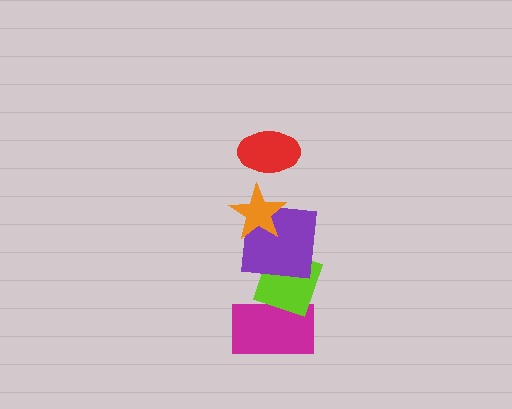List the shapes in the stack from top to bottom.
From top to bottom: the red ellipse, the orange star, the purple square, the lime diamond, the magenta rectangle.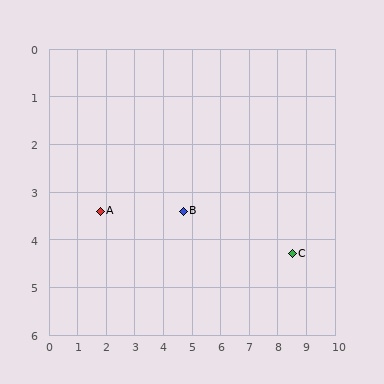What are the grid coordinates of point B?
Point B is at approximately (4.7, 3.4).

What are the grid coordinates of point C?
Point C is at approximately (8.5, 4.3).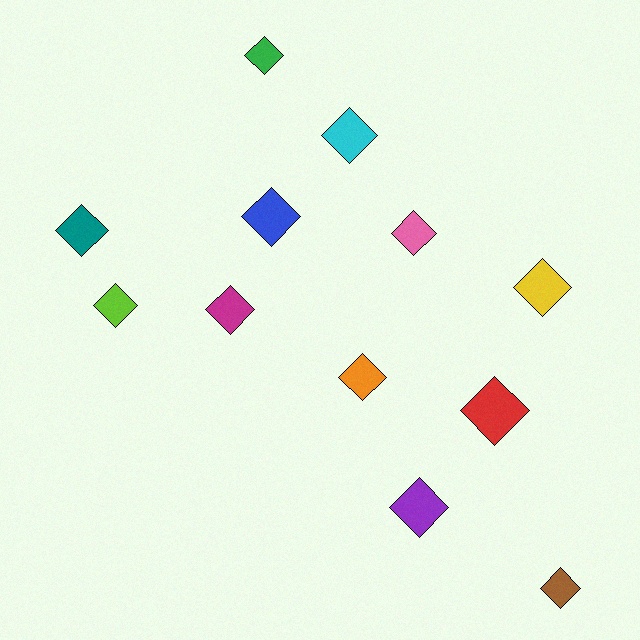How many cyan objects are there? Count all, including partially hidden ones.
There is 1 cyan object.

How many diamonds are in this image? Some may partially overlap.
There are 12 diamonds.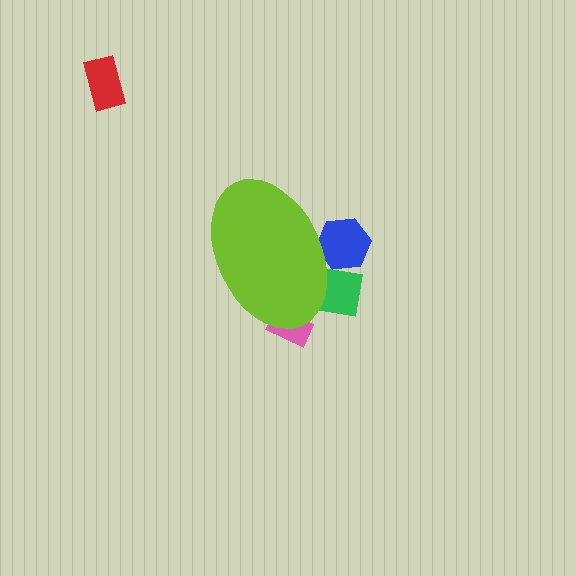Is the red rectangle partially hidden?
No, the red rectangle is fully visible.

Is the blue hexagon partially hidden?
Yes, the blue hexagon is partially hidden behind the lime ellipse.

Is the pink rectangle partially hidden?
Yes, the pink rectangle is partially hidden behind the lime ellipse.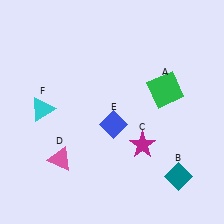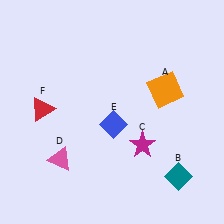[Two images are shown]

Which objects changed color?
A changed from green to orange. F changed from cyan to red.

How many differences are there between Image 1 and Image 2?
There are 2 differences between the two images.